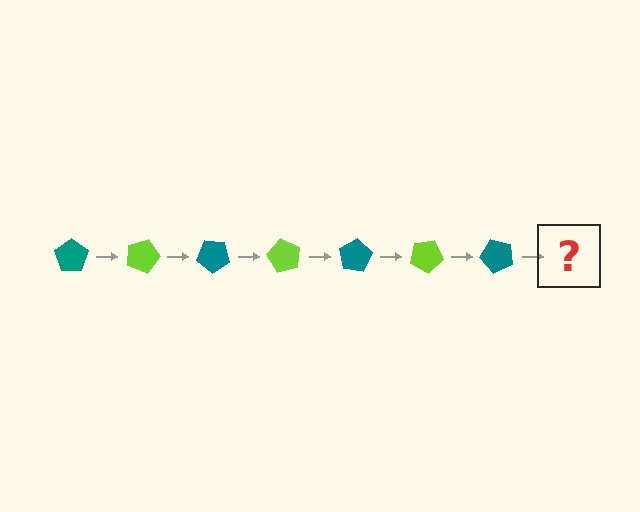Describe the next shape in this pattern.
It should be a lime pentagon, rotated 140 degrees from the start.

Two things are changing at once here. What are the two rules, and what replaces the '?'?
The two rules are that it rotates 20 degrees each step and the color cycles through teal and lime. The '?' should be a lime pentagon, rotated 140 degrees from the start.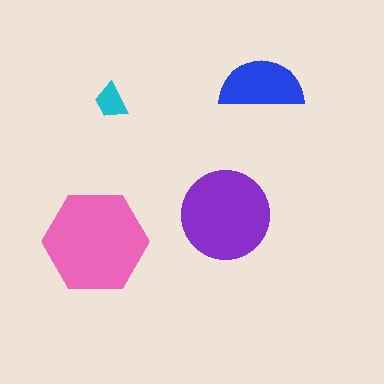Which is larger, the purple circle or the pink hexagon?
The pink hexagon.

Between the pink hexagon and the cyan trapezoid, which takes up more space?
The pink hexagon.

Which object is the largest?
The pink hexagon.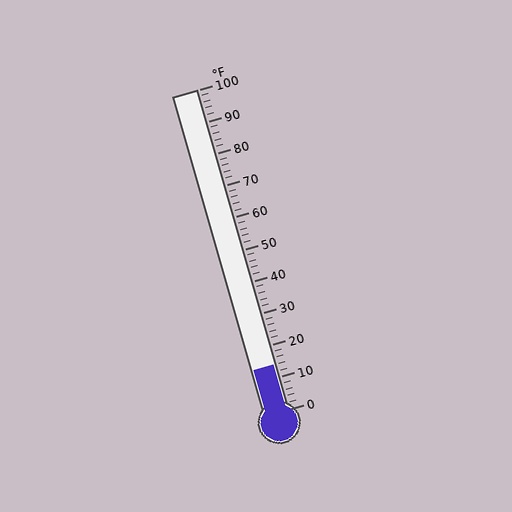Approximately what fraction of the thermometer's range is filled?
The thermometer is filled to approximately 15% of its range.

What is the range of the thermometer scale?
The thermometer scale ranges from 0°F to 100°F.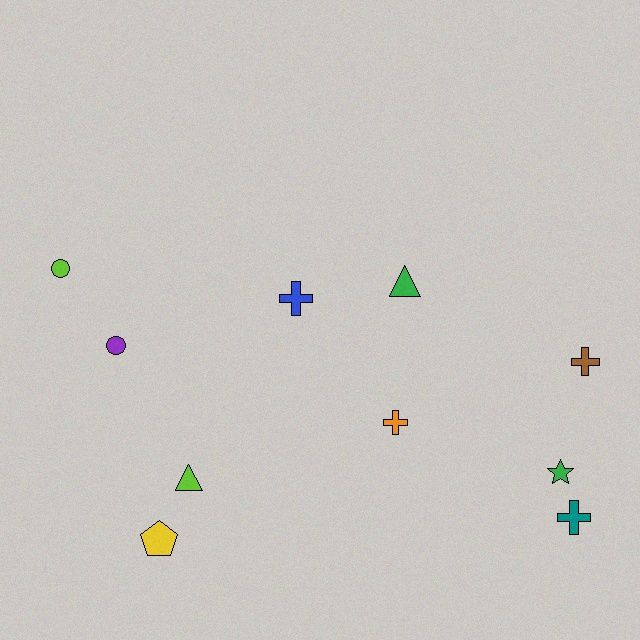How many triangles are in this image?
There are 2 triangles.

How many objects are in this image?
There are 10 objects.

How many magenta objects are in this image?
There are no magenta objects.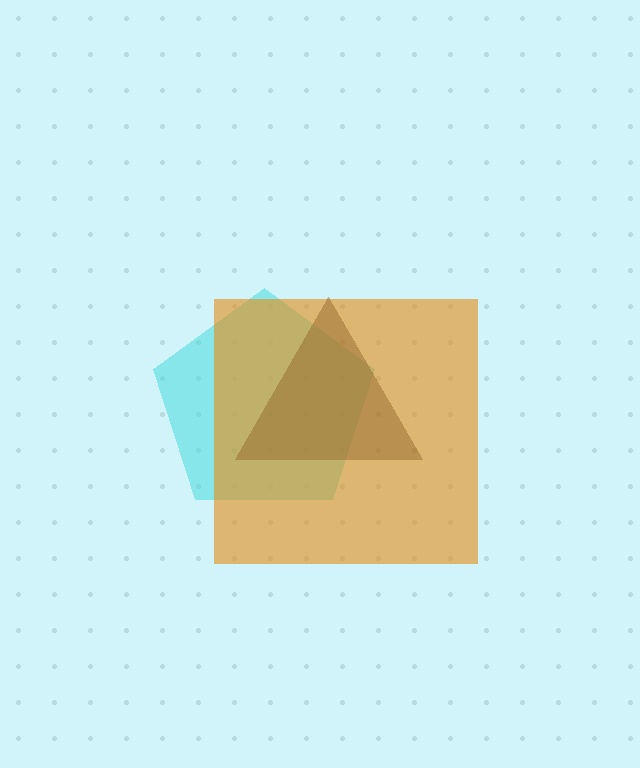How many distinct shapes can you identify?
There are 3 distinct shapes: a cyan pentagon, an orange square, a brown triangle.